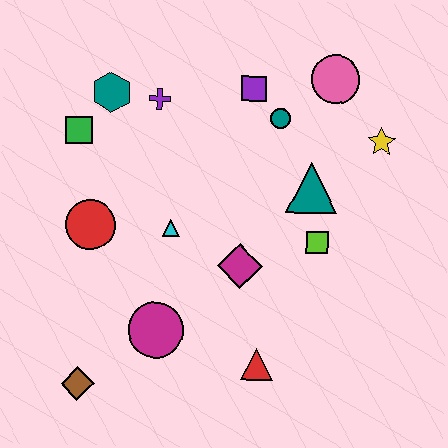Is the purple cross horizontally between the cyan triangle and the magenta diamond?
No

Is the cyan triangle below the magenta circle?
No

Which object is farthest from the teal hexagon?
The red triangle is farthest from the teal hexagon.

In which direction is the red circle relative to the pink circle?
The red circle is to the left of the pink circle.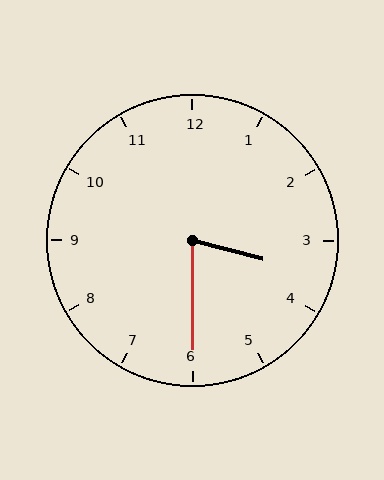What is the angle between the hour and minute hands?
Approximately 75 degrees.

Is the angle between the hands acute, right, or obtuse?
It is acute.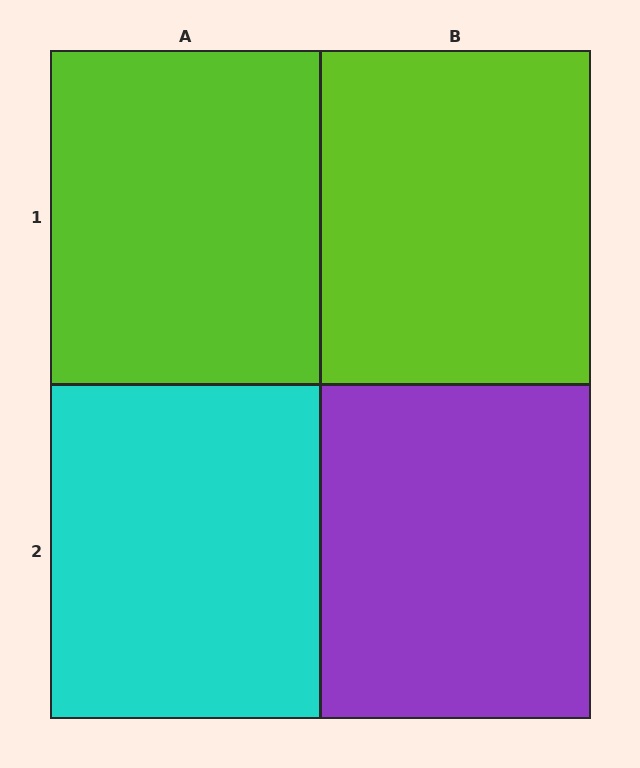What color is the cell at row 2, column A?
Cyan.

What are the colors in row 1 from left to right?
Lime, lime.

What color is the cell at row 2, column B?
Purple.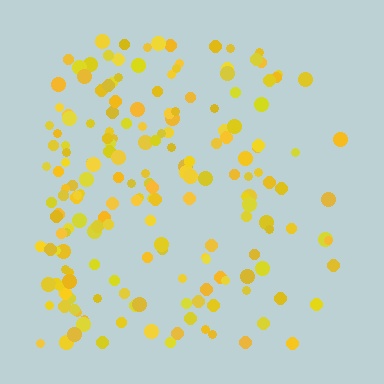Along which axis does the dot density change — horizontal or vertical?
Horizontal.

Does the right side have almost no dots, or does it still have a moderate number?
Still a moderate number, just noticeably fewer than the left.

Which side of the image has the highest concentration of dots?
The left.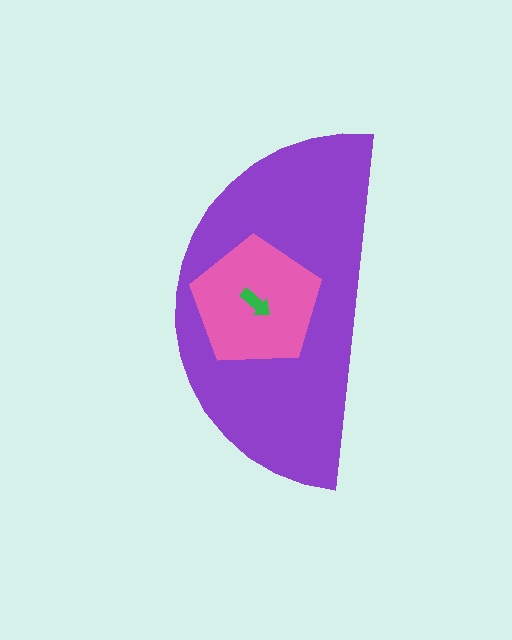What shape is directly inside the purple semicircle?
The pink pentagon.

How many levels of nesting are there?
3.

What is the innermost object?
The green arrow.